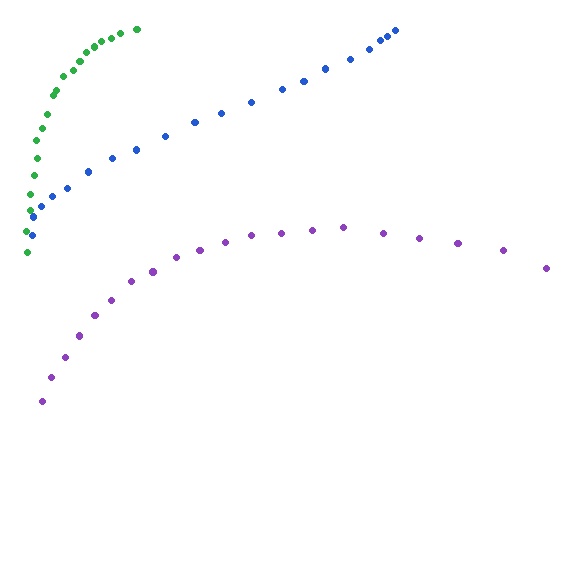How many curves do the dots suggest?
There are 3 distinct paths.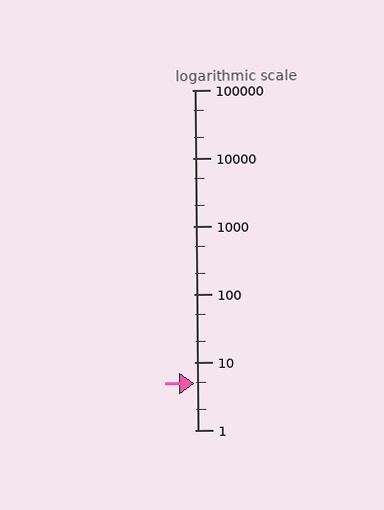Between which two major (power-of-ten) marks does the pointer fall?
The pointer is between 1 and 10.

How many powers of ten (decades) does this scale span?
The scale spans 5 decades, from 1 to 100000.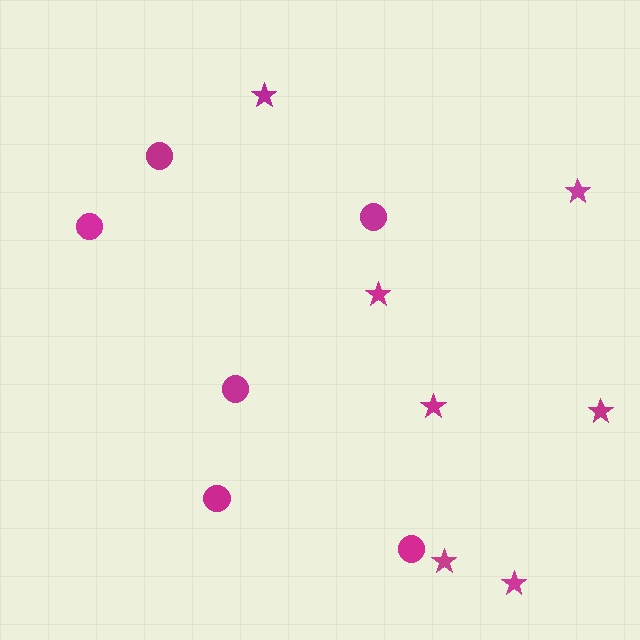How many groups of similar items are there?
There are 2 groups: one group of circles (6) and one group of stars (7).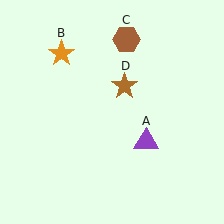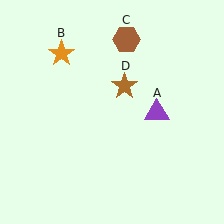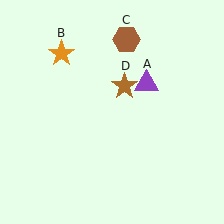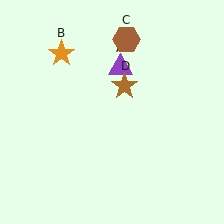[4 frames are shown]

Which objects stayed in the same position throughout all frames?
Orange star (object B) and brown hexagon (object C) and brown star (object D) remained stationary.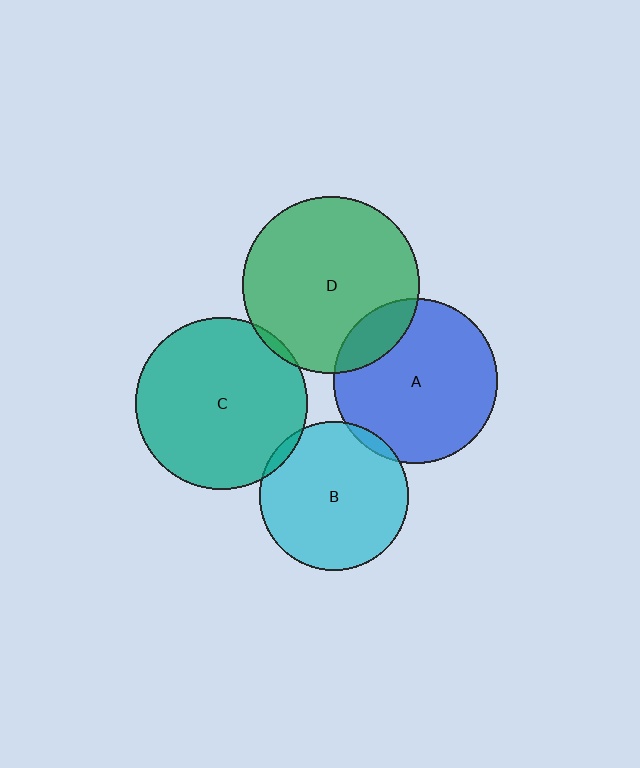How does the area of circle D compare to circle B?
Approximately 1.4 times.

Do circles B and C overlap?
Yes.